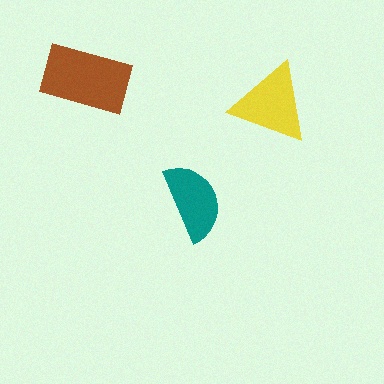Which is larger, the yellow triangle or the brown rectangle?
The brown rectangle.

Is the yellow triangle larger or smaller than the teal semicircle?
Larger.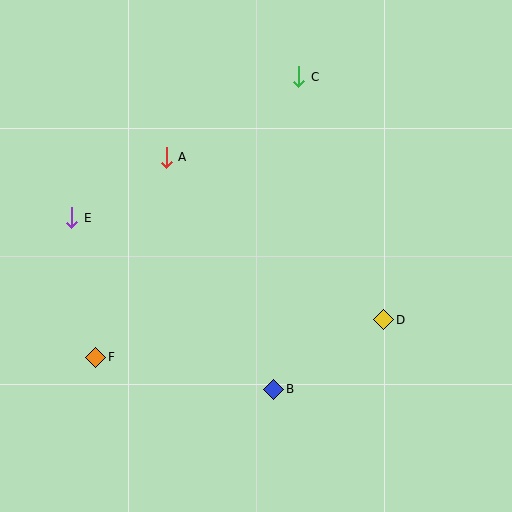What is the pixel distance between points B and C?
The distance between B and C is 314 pixels.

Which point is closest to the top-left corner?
Point A is closest to the top-left corner.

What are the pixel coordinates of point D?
Point D is at (384, 320).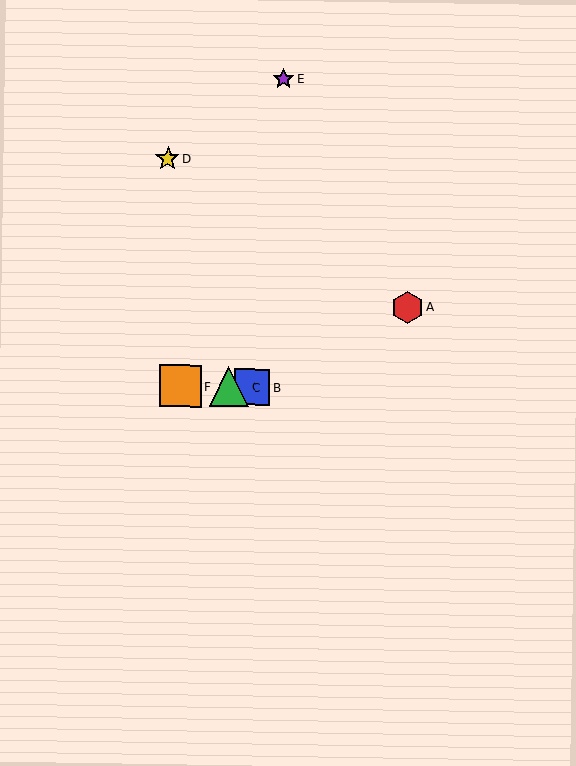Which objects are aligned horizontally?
Objects B, C, F are aligned horizontally.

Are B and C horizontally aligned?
Yes, both are at y≈387.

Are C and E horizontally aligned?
No, C is at y≈387 and E is at y≈79.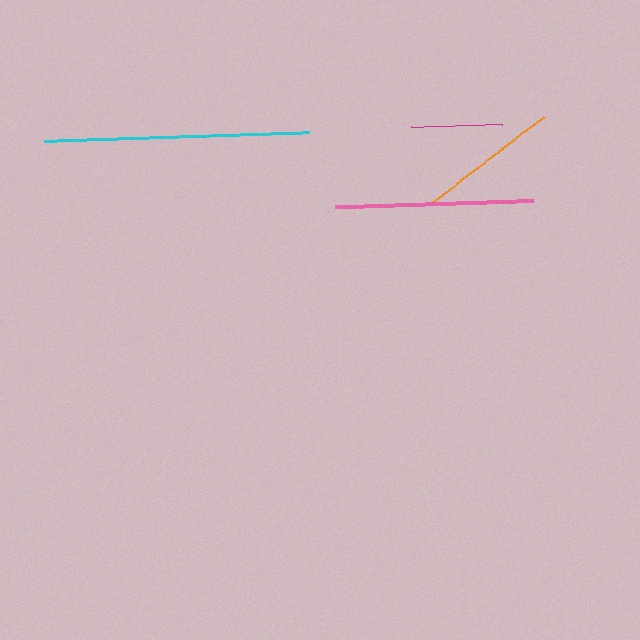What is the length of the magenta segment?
The magenta segment is approximately 91 pixels long.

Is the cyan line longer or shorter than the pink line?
The cyan line is longer than the pink line.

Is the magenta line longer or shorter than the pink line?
The pink line is longer than the magenta line.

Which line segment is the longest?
The cyan line is the longest at approximately 265 pixels.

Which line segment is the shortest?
The magenta line is the shortest at approximately 91 pixels.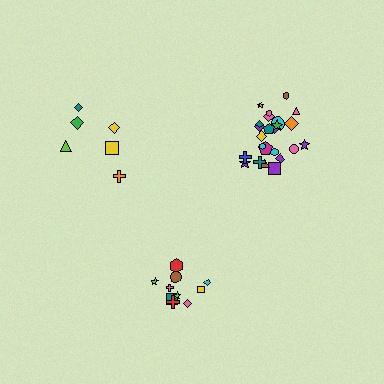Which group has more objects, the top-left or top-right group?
The top-right group.